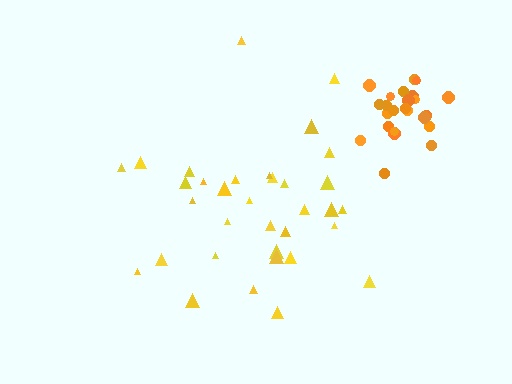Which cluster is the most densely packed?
Orange.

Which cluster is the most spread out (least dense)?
Yellow.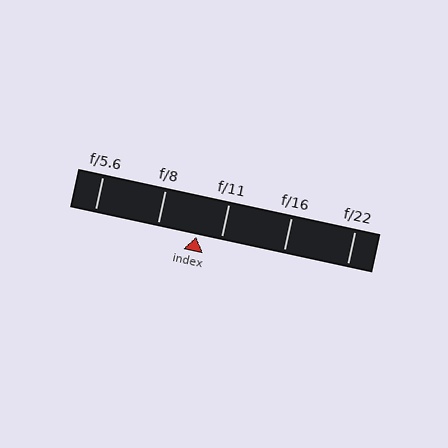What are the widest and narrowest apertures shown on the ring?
The widest aperture shown is f/5.6 and the narrowest is f/22.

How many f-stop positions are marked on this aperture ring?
There are 5 f-stop positions marked.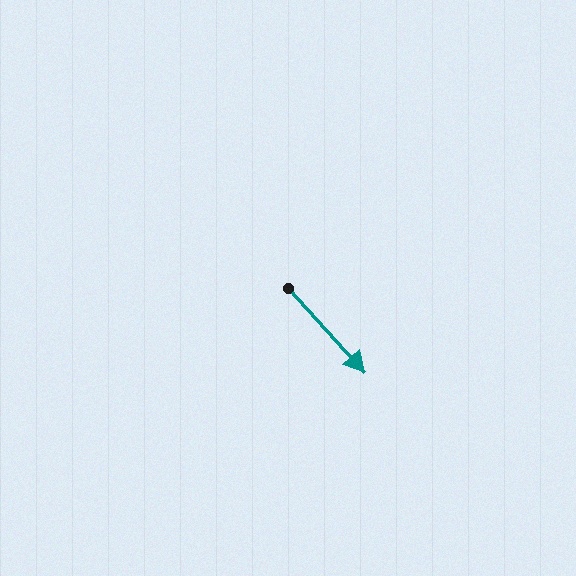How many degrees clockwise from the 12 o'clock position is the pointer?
Approximately 138 degrees.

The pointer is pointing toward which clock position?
Roughly 5 o'clock.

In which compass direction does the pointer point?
Southeast.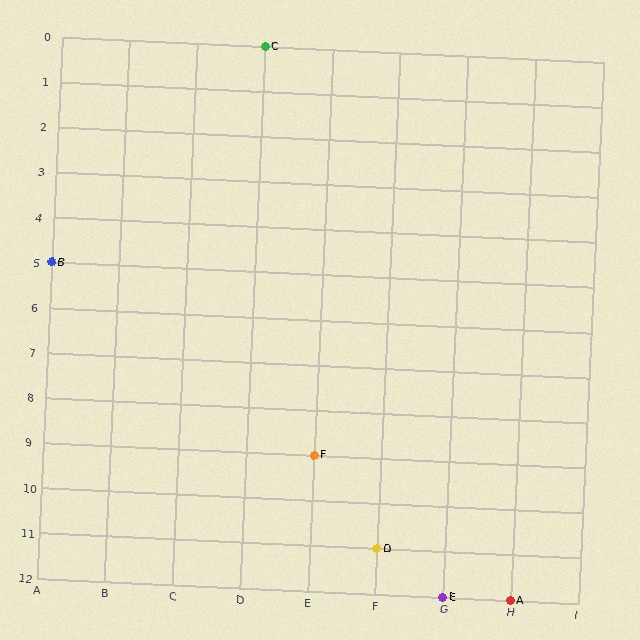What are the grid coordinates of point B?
Point B is at grid coordinates (A, 5).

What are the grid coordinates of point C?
Point C is at grid coordinates (D, 0).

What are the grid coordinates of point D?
Point D is at grid coordinates (F, 11).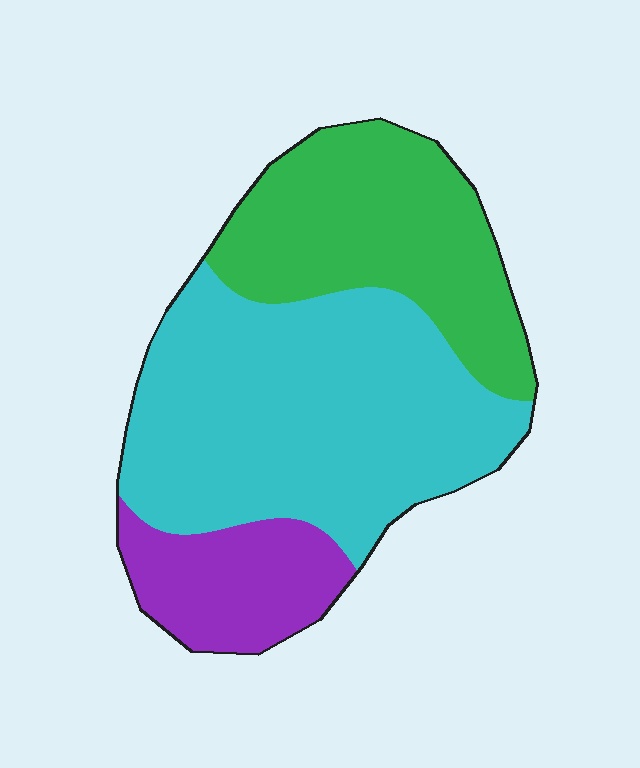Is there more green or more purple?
Green.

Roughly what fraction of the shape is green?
Green takes up between a sixth and a third of the shape.